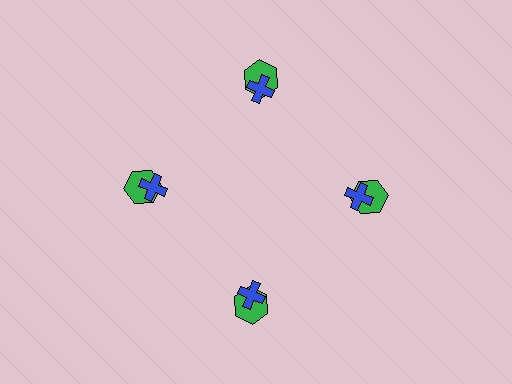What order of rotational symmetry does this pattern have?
This pattern has 4-fold rotational symmetry.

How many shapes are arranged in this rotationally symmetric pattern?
There are 8 shapes, arranged in 4 groups of 2.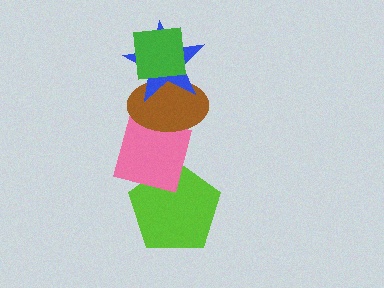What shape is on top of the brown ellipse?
The blue star is on top of the brown ellipse.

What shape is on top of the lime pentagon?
The pink square is on top of the lime pentagon.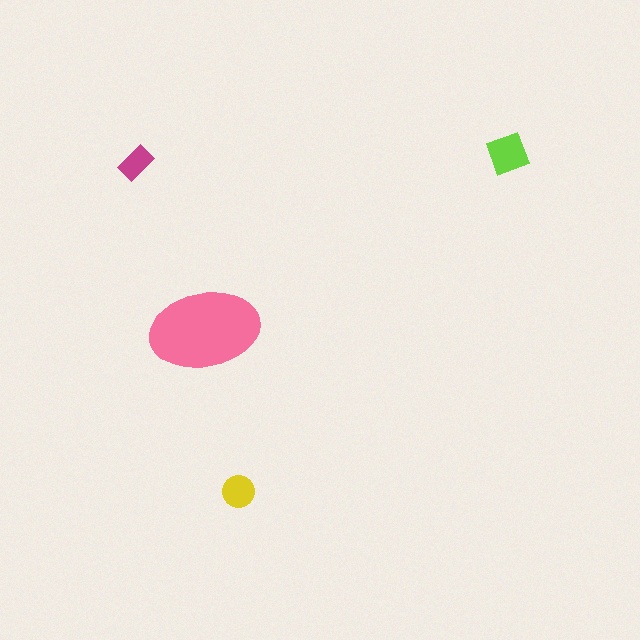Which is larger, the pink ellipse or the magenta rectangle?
The pink ellipse.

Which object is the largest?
The pink ellipse.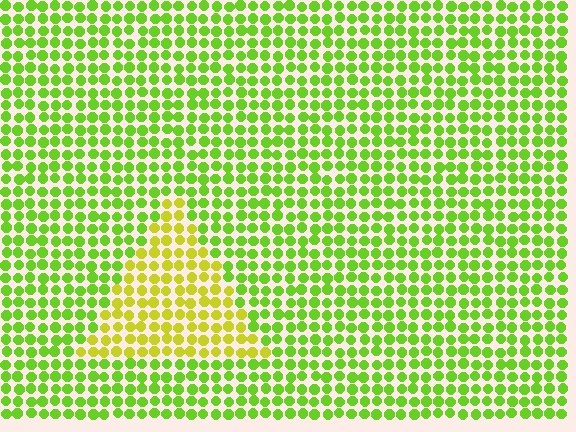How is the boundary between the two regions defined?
The boundary is defined purely by a slight shift in hue (about 33 degrees). Spacing, size, and orientation are identical on both sides.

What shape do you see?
I see a triangle.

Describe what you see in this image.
The image is filled with small lime elements in a uniform arrangement. A triangle-shaped region is visible where the elements are tinted to a slightly different hue, forming a subtle color boundary.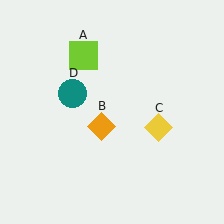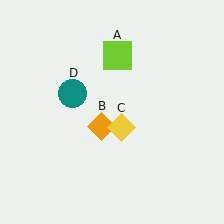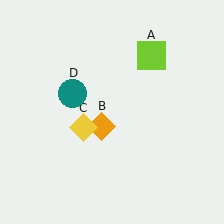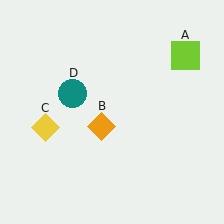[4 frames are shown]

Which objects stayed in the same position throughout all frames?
Orange diamond (object B) and teal circle (object D) remained stationary.